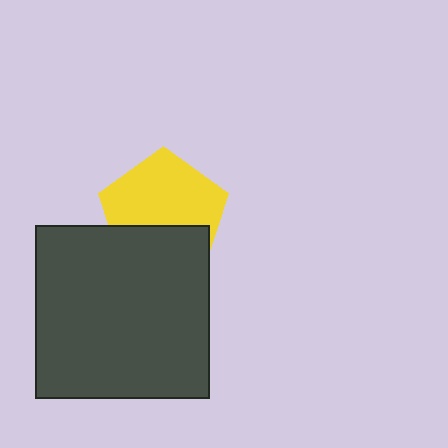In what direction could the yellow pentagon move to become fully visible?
The yellow pentagon could move up. That would shift it out from behind the dark gray square entirely.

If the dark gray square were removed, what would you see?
You would see the complete yellow pentagon.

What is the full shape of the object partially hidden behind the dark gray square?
The partially hidden object is a yellow pentagon.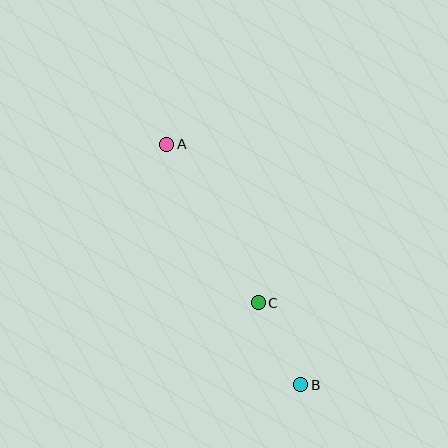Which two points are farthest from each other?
Points A and B are farthest from each other.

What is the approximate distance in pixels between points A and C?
The distance between A and C is approximately 183 pixels.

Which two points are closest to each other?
Points B and C are closest to each other.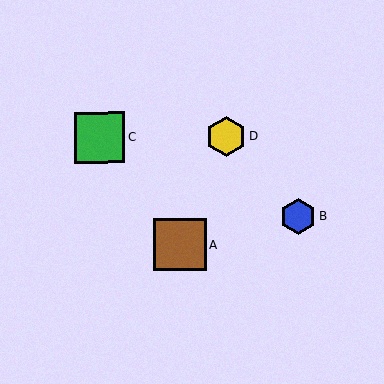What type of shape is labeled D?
Shape D is a yellow hexagon.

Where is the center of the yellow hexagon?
The center of the yellow hexagon is at (226, 136).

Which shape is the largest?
The brown square (labeled A) is the largest.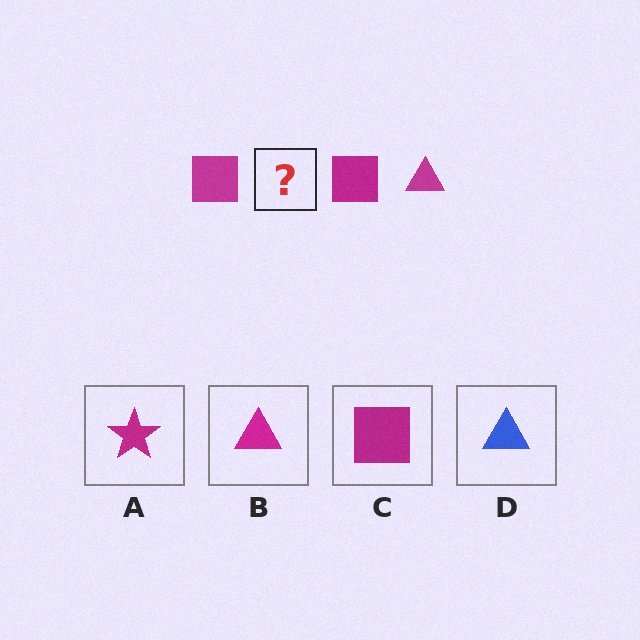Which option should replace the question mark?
Option B.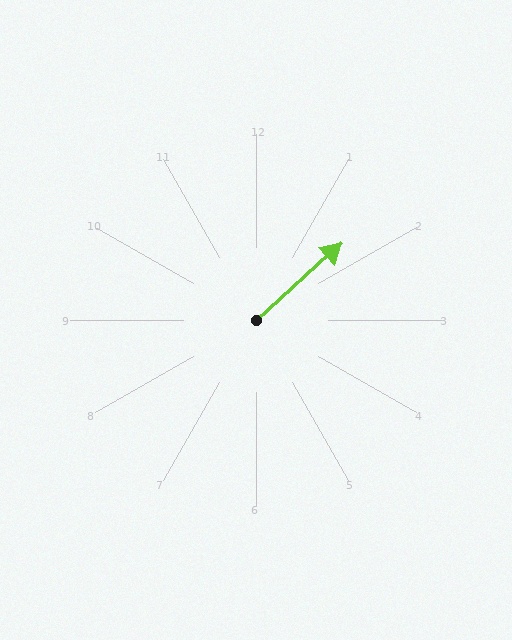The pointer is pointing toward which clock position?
Roughly 2 o'clock.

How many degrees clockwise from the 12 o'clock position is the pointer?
Approximately 48 degrees.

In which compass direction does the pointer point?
Northeast.